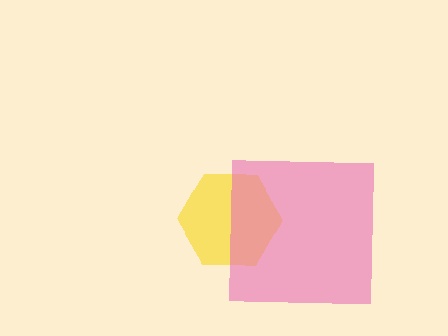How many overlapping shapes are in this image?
There are 2 overlapping shapes in the image.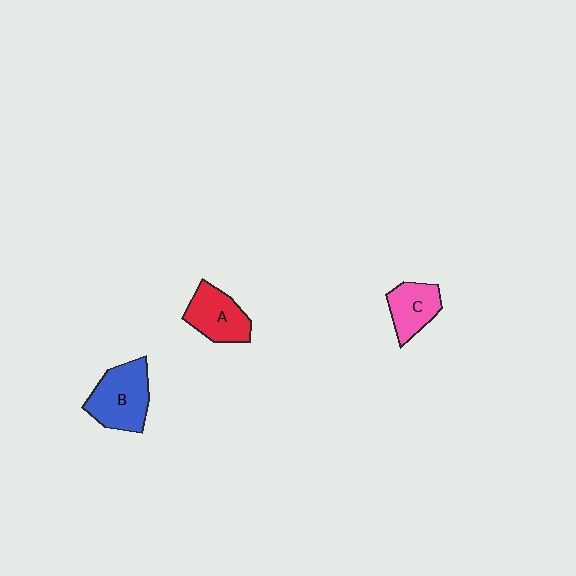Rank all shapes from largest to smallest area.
From largest to smallest: B (blue), A (red), C (pink).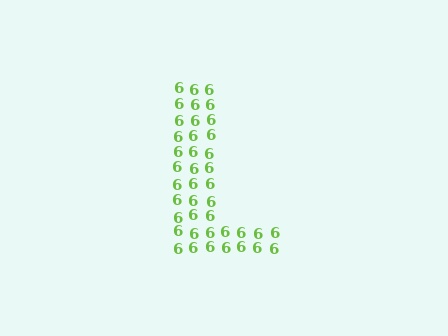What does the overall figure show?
The overall figure shows the letter L.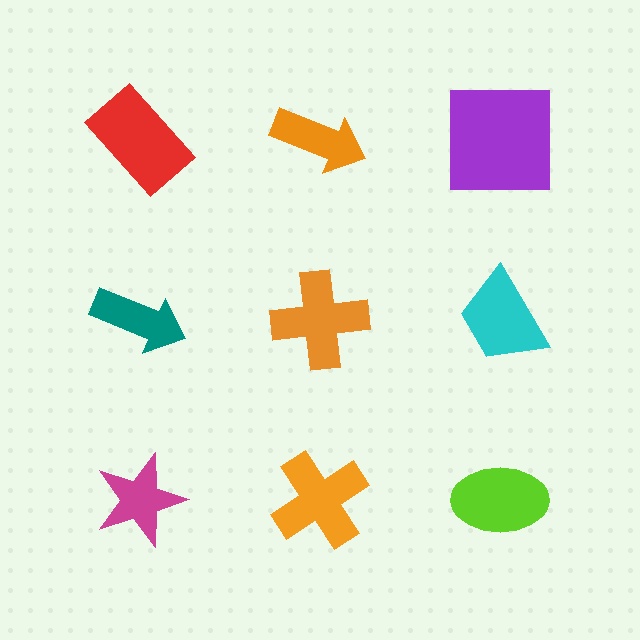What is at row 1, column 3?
A purple square.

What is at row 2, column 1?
A teal arrow.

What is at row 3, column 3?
A lime ellipse.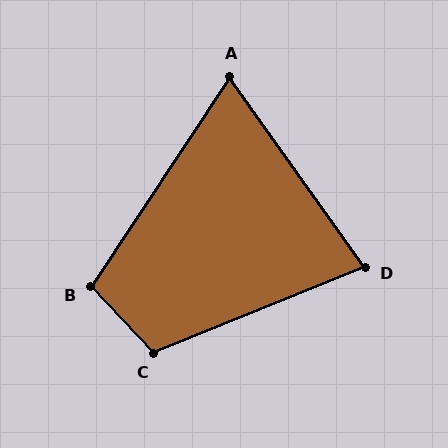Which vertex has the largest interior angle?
C, at approximately 111 degrees.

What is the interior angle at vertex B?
Approximately 103 degrees (obtuse).